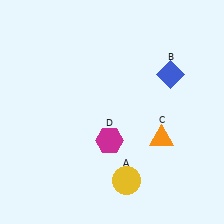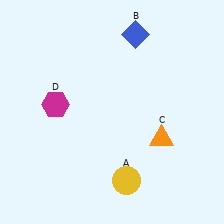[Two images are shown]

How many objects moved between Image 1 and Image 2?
2 objects moved between the two images.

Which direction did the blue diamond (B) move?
The blue diamond (B) moved up.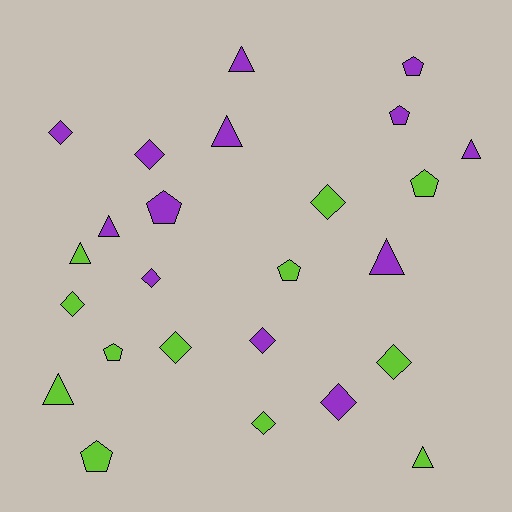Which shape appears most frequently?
Diamond, with 10 objects.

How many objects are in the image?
There are 25 objects.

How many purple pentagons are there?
There are 3 purple pentagons.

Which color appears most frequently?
Purple, with 13 objects.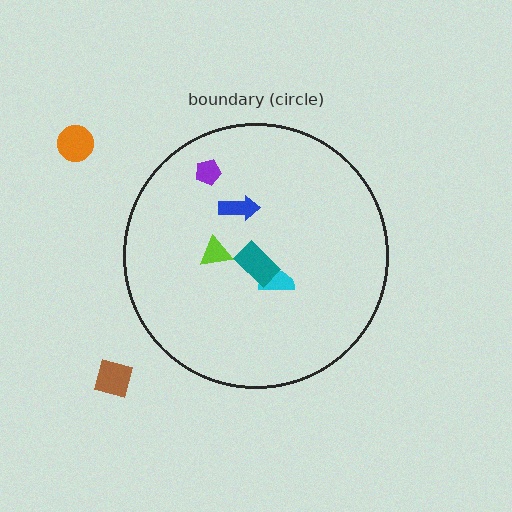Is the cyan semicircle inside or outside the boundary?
Inside.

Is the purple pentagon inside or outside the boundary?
Inside.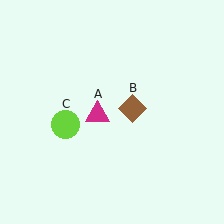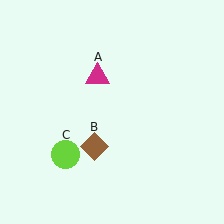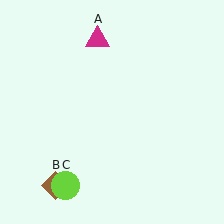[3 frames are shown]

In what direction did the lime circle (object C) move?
The lime circle (object C) moved down.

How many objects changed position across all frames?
3 objects changed position: magenta triangle (object A), brown diamond (object B), lime circle (object C).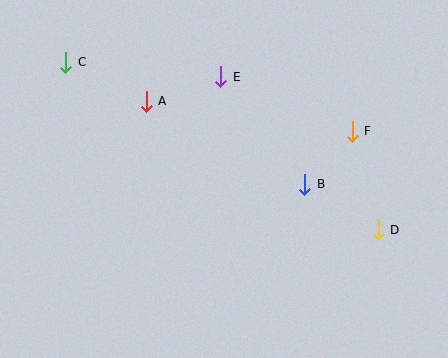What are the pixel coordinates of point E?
Point E is at (221, 77).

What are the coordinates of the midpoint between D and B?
The midpoint between D and B is at (341, 207).